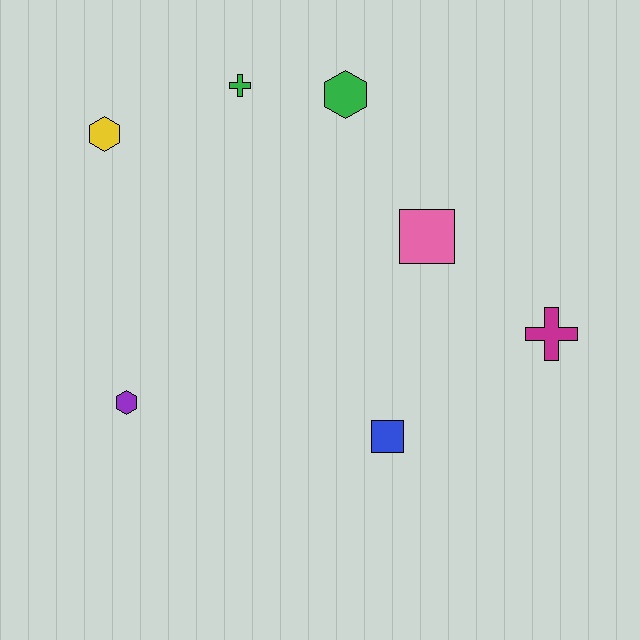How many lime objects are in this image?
There are no lime objects.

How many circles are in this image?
There are no circles.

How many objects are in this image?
There are 7 objects.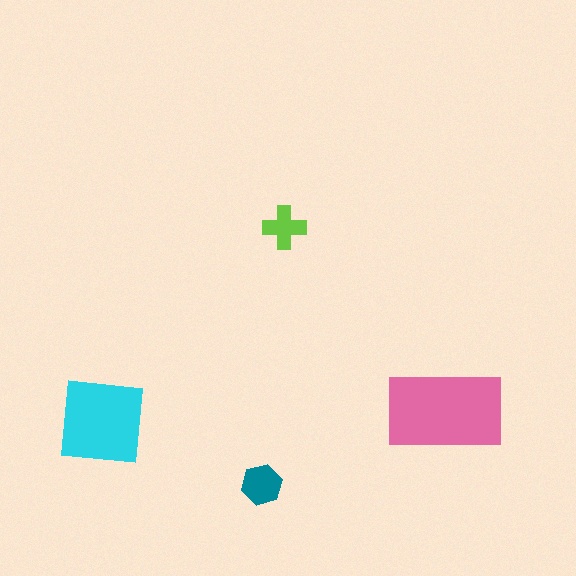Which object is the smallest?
The lime cross.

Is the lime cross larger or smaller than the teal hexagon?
Smaller.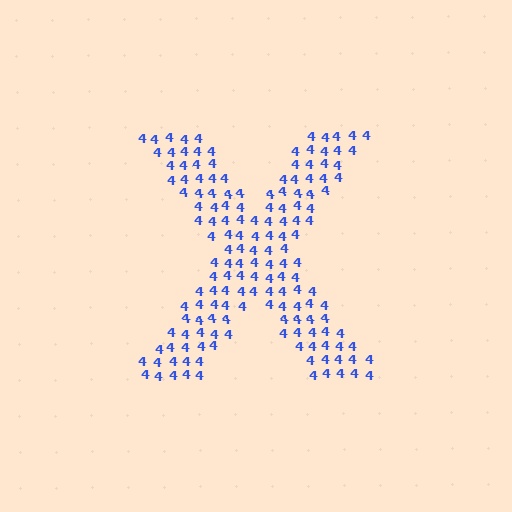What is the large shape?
The large shape is the letter X.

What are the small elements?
The small elements are digit 4's.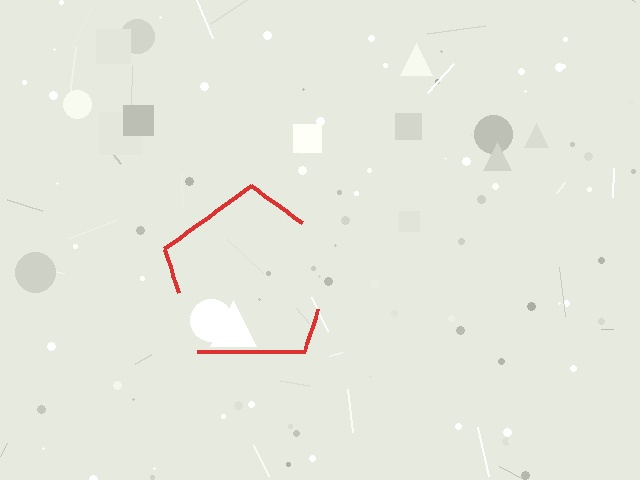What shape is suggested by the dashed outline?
The dashed outline suggests a pentagon.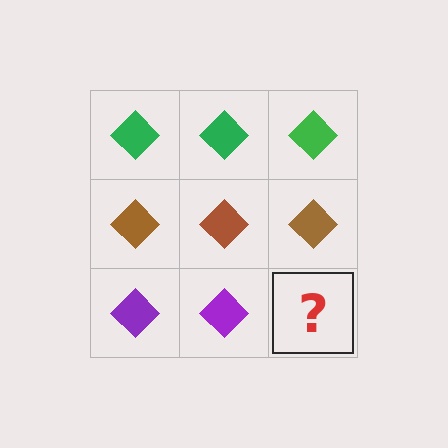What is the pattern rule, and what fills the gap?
The rule is that each row has a consistent color. The gap should be filled with a purple diamond.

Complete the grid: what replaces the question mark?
The question mark should be replaced with a purple diamond.